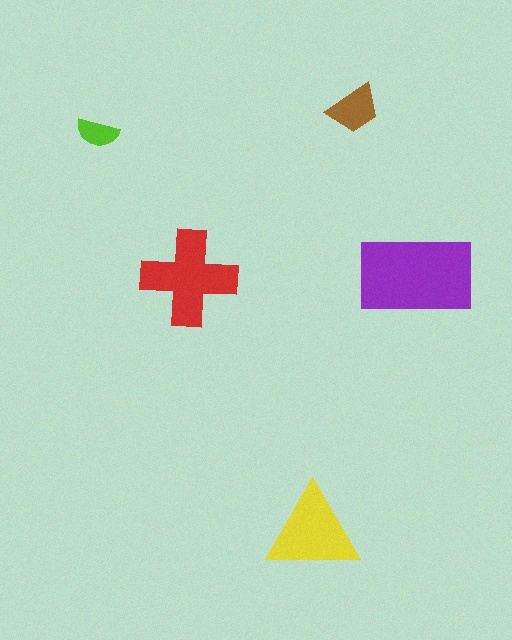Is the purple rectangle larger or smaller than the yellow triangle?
Larger.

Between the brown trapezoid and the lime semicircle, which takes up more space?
The brown trapezoid.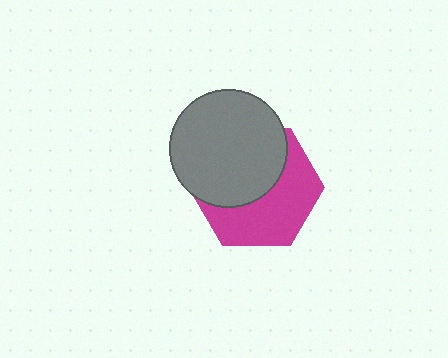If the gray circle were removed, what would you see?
You would see the complete magenta hexagon.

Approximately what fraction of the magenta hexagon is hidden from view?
Roughly 50% of the magenta hexagon is hidden behind the gray circle.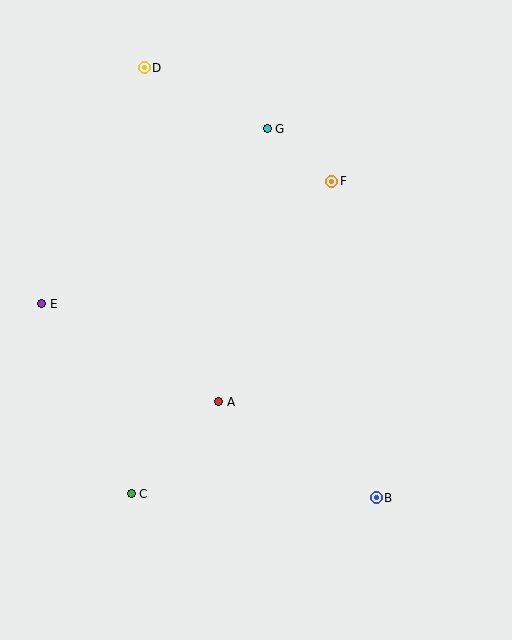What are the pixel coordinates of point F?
Point F is at (332, 181).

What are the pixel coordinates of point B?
Point B is at (376, 498).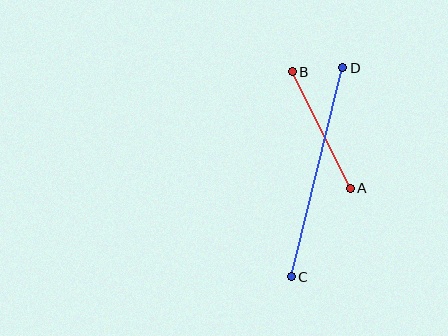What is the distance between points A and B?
The distance is approximately 130 pixels.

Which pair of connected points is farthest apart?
Points C and D are farthest apart.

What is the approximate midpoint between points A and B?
The midpoint is at approximately (321, 130) pixels.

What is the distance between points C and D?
The distance is approximately 215 pixels.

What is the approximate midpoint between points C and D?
The midpoint is at approximately (317, 172) pixels.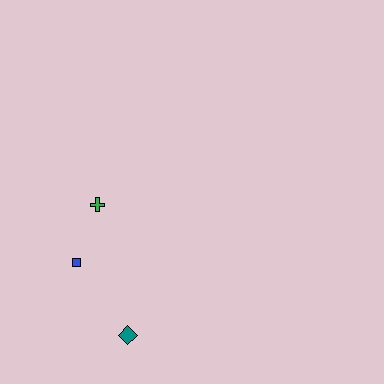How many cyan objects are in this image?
There are no cyan objects.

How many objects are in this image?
There are 3 objects.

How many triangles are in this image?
There are no triangles.